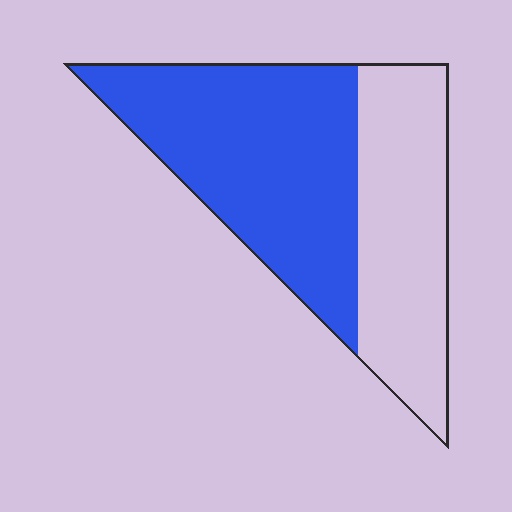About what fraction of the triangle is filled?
About three fifths (3/5).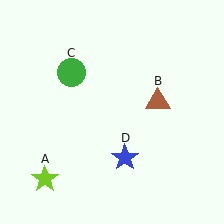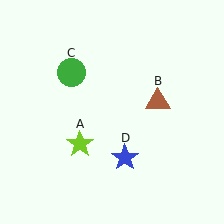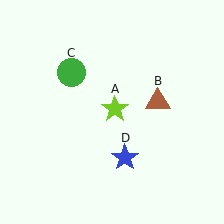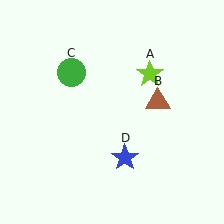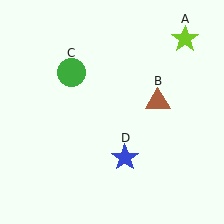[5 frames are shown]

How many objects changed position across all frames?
1 object changed position: lime star (object A).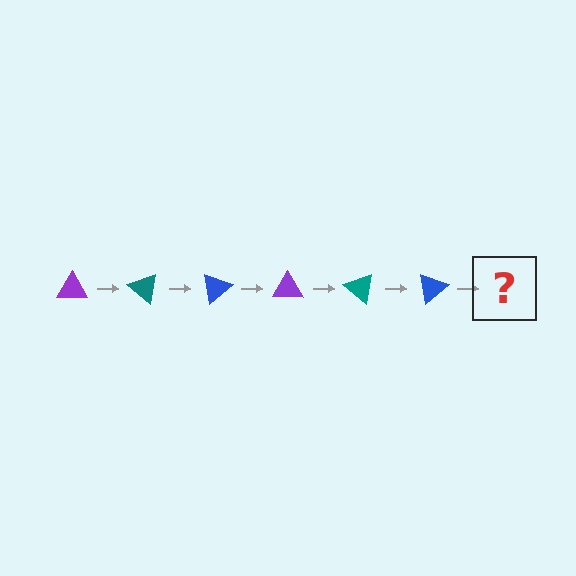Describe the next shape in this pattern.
It should be a purple triangle, rotated 240 degrees from the start.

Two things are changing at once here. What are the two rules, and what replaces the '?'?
The two rules are that it rotates 40 degrees each step and the color cycles through purple, teal, and blue. The '?' should be a purple triangle, rotated 240 degrees from the start.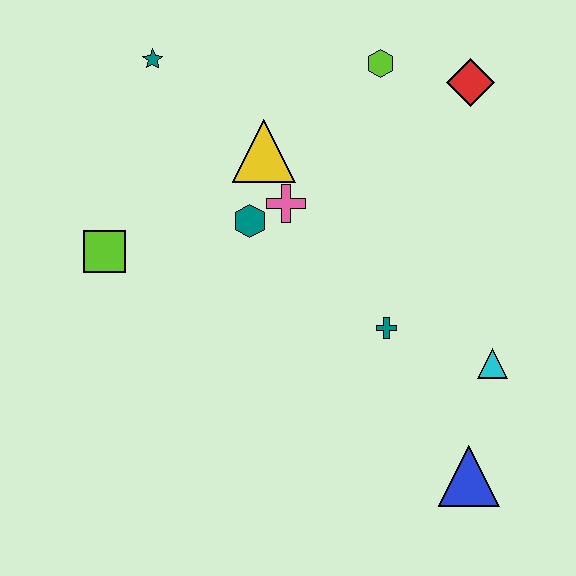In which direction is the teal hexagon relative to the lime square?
The teal hexagon is to the right of the lime square.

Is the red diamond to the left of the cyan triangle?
Yes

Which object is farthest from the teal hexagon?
The blue triangle is farthest from the teal hexagon.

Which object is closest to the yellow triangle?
The pink cross is closest to the yellow triangle.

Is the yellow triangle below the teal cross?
No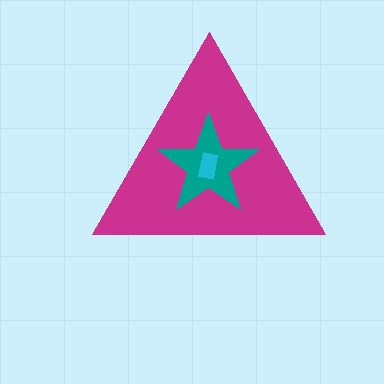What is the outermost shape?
The magenta triangle.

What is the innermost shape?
The cyan rectangle.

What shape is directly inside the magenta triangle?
The teal star.